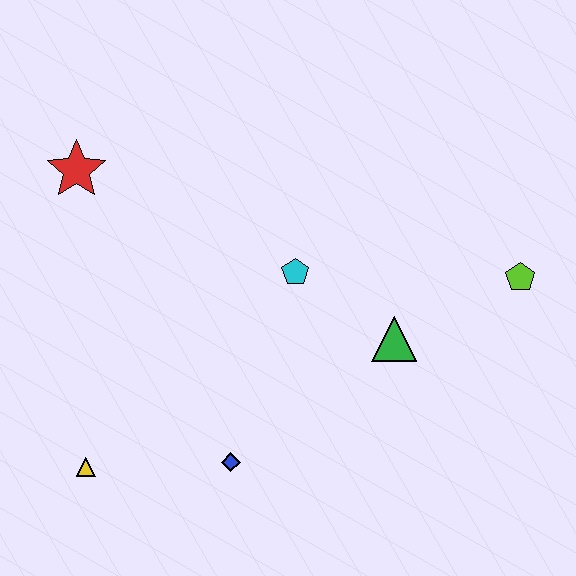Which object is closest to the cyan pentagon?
The green triangle is closest to the cyan pentagon.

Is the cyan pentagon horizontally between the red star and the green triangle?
Yes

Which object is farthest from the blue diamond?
The lime pentagon is farthest from the blue diamond.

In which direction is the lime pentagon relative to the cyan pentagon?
The lime pentagon is to the right of the cyan pentagon.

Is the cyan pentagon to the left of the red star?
No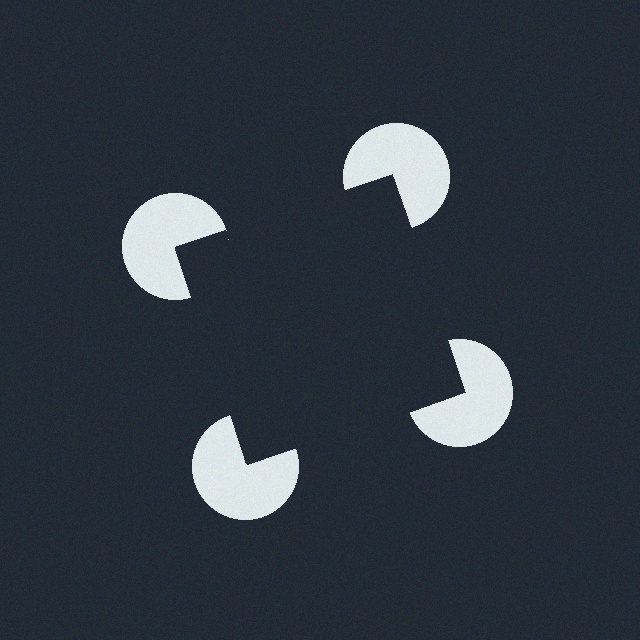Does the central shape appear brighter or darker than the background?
It typically appears slightly darker than the background, even though no actual brightness change is drawn.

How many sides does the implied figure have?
4 sides.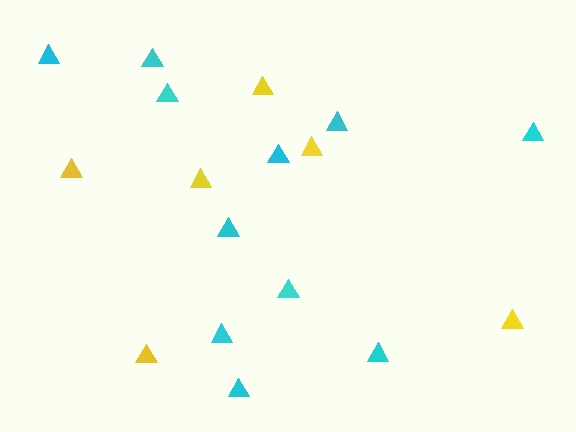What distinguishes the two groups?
There are 2 groups: one group of cyan triangles (11) and one group of yellow triangles (6).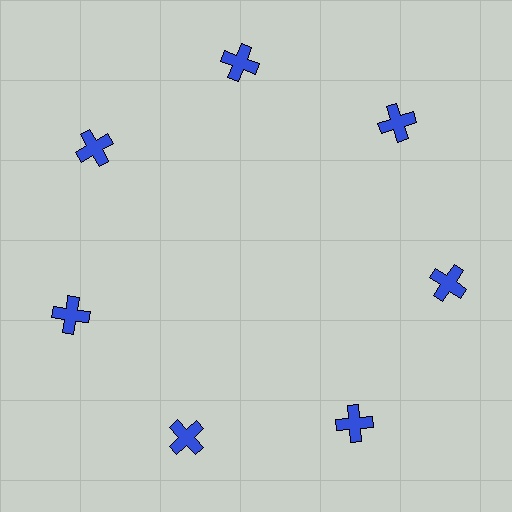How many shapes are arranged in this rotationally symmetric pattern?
There are 7 shapes, arranged in 7 groups of 1.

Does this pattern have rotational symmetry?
Yes, this pattern has 7-fold rotational symmetry. It looks the same after rotating 51 degrees around the center.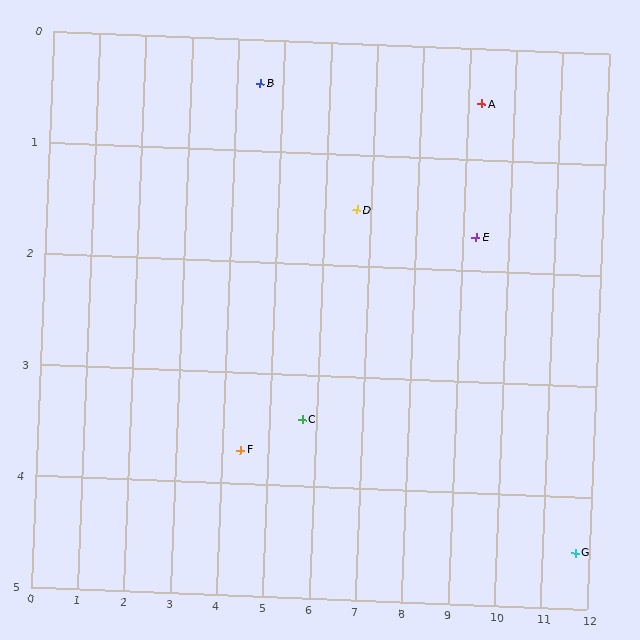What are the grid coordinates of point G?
Point G is at approximately (11.7, 4.5).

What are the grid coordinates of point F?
Point F is at approximately (4.4, 3.7).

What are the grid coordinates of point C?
Point C is at approximately (5.7, 3.4).